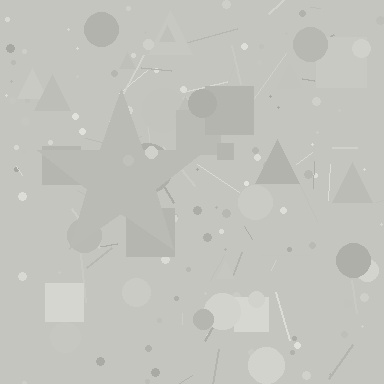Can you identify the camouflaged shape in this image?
The camouflaged shape is a star.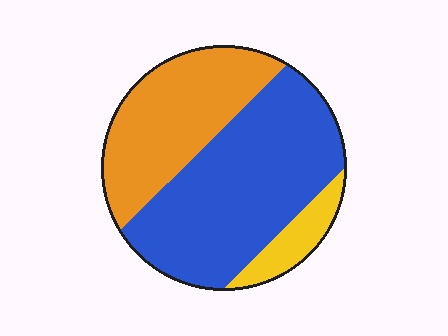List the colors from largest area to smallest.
From largest to smallest: blue, orange, yellow.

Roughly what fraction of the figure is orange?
Orange takes up between a third and a half of the figure.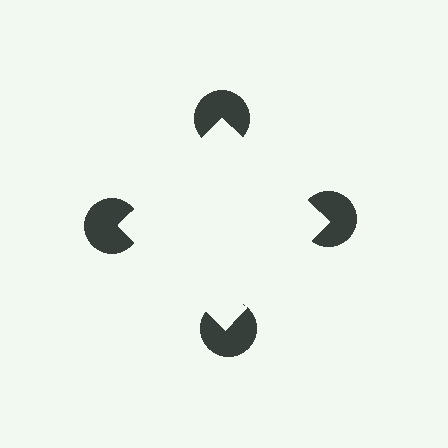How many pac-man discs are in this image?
There are 4 — one at each vertex of the illusory square.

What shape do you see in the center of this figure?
An illusory square — its edges are inferred from the aligned wedge cuts in the pac-man discs, not physically drawn.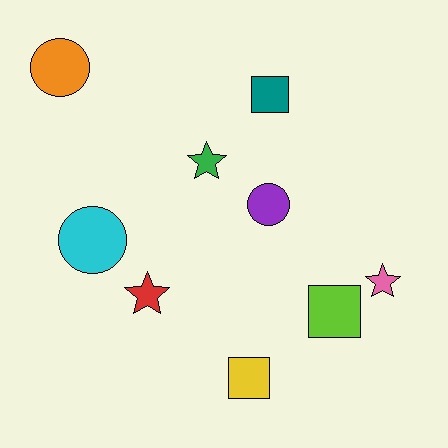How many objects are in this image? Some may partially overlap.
There are 9 objects.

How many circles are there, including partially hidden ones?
There are 3 circles.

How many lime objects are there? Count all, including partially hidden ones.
There is 1 lime object.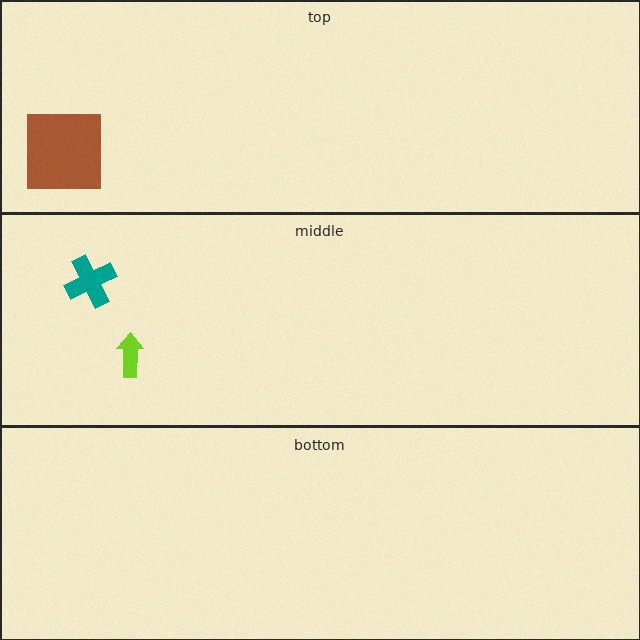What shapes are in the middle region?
The lime arrow, the teal cross.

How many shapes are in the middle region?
2.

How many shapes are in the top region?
1.